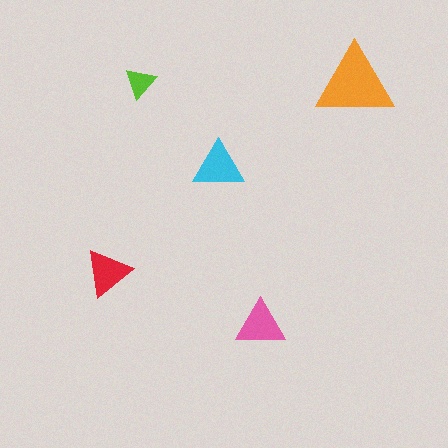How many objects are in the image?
There are 5 objects in the image.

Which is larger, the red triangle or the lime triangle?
The red one.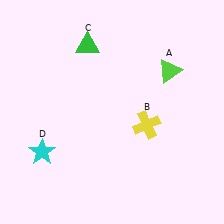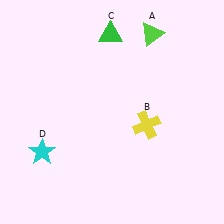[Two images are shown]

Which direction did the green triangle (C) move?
The green triangle (C) moved right.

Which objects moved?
The objects that moved are: the lime triangle (A), the green triangle (C).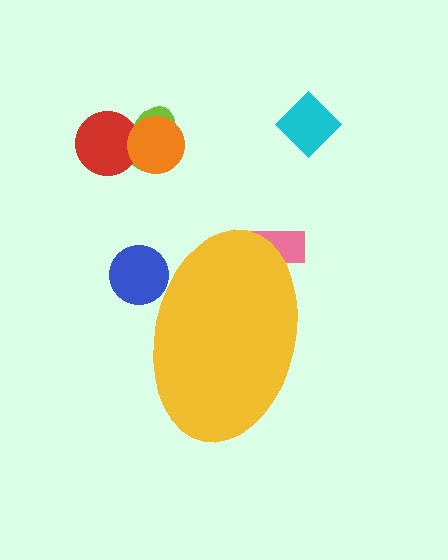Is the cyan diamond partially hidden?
No, the cyan diamond is fully visible.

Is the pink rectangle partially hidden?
Yes, the pink rectangle is partially hidden behind the yellow ellipse.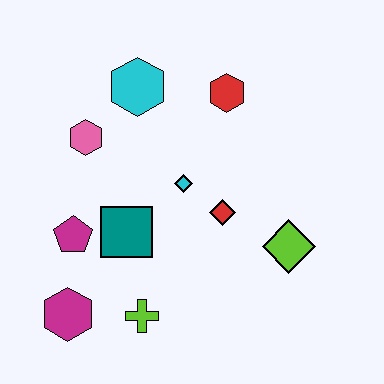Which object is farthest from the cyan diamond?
The magenta hexagon is farthest from the cyan diamond.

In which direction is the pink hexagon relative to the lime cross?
The pink hexagon is above the lime cross.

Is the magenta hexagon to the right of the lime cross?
No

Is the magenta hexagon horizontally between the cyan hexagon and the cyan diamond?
No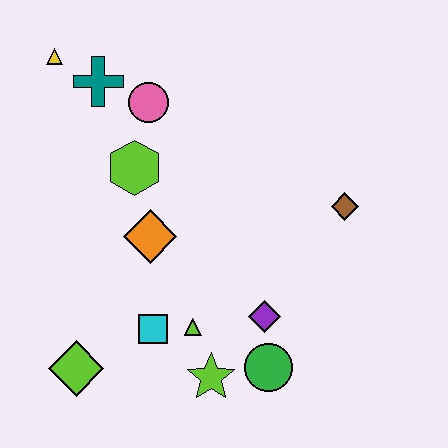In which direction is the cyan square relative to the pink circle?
The cyan square is below the pink circle.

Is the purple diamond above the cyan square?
Yes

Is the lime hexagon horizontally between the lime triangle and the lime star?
No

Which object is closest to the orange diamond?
The lime hexagon is closest to the orange diamond.